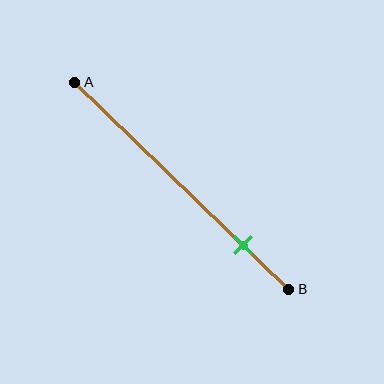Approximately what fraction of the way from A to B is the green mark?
The green mark is approximately 80% of the way from A to B.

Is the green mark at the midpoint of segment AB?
No, the mark is at about 80% from A, not at the 50% midpoint.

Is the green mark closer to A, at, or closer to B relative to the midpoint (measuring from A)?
The green mark is closer to point B than the midpoint of segment AB.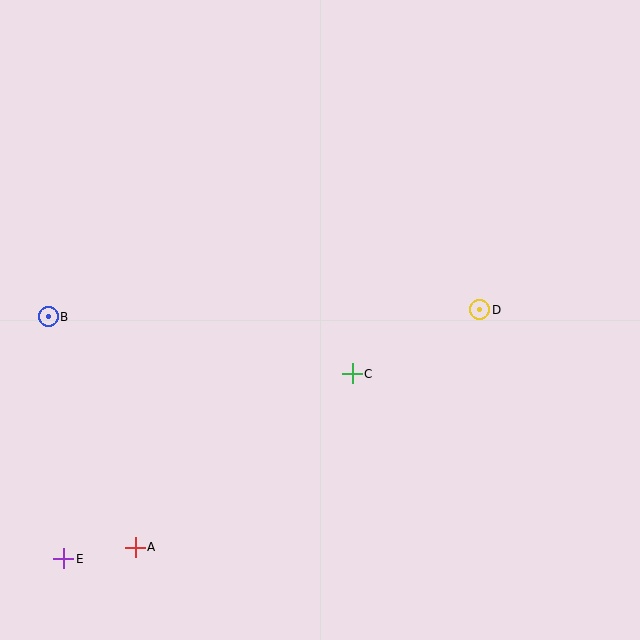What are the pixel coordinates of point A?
Point A is at (135, 547).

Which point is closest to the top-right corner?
Point D is closest to the top-right corner.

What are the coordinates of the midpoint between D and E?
The midpoint between D and E is at (272, 434).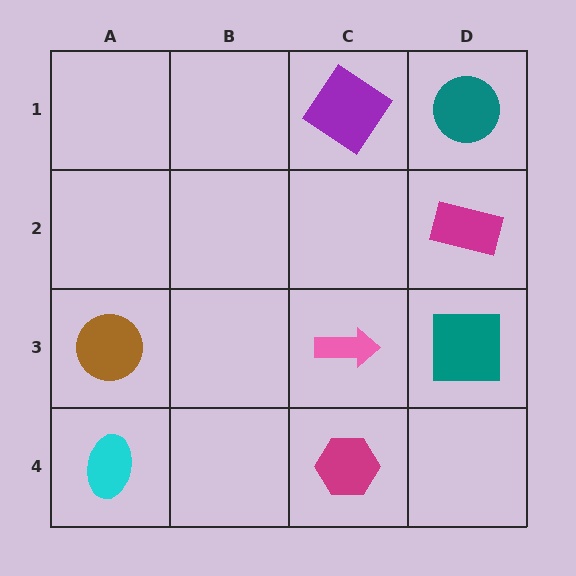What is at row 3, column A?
A brown circle.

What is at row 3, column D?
A teal square.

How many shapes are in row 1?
2 shapes.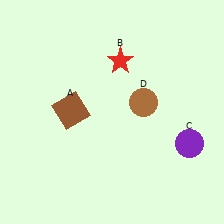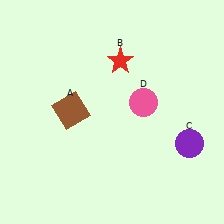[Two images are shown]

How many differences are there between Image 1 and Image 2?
There is 1 difference between the two images.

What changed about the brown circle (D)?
In Image 1, D is brown. In Image 2, it changed to pink.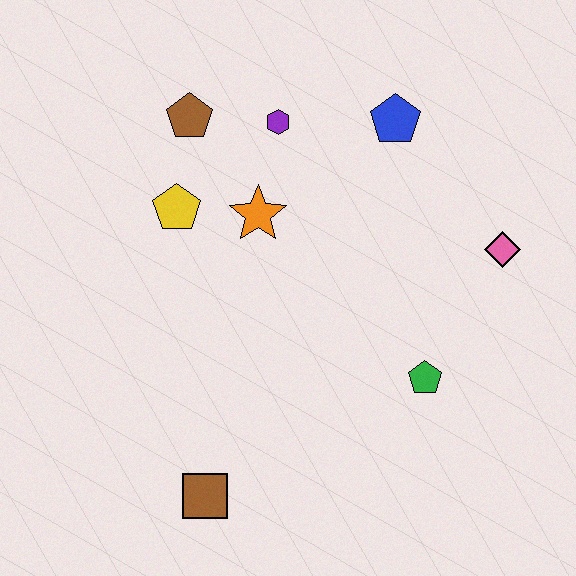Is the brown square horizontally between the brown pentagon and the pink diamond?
Yes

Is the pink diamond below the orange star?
Yes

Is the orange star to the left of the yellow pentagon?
No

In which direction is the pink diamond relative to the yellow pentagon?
The pink diamond is to the right of the yellow pentagon.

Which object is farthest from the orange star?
The brown square is farthest from the orange star.